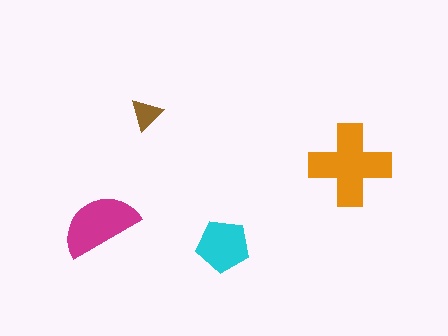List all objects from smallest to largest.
The brown triangle, the cyan pentagon, the magenta semicircle, the orange cross.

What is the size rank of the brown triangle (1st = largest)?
4th.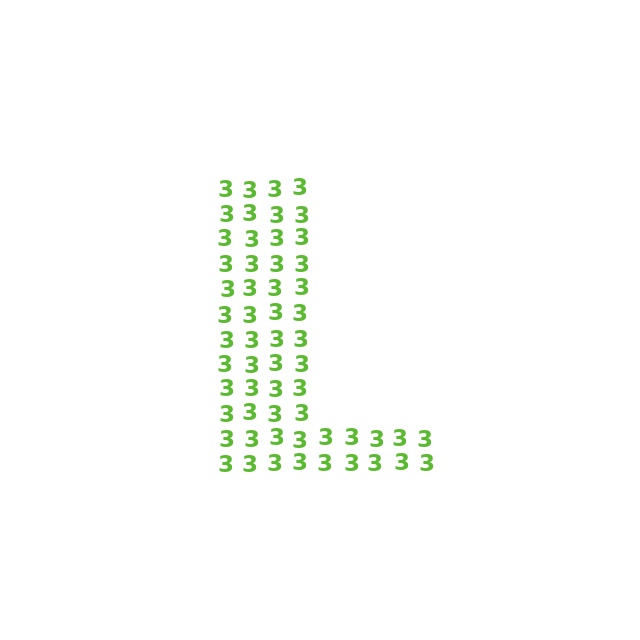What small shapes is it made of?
It is made of small digit 3's.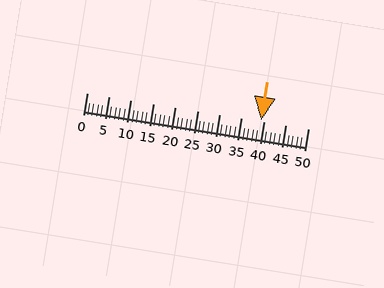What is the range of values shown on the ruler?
The ruler shows values from 0 to 50.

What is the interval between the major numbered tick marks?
The major tick marks are spaced 5 units apart.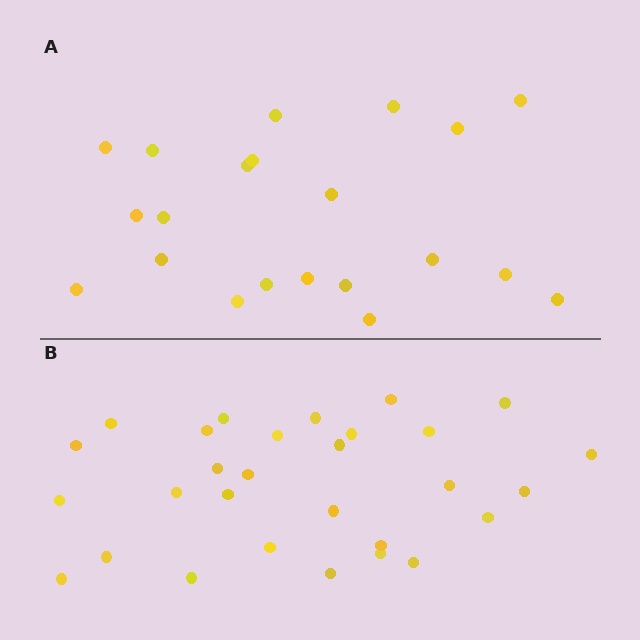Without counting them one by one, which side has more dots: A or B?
Region B (the bottom region) has more dots.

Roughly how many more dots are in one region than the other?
Region B has roughly 8 or so more dots than region A.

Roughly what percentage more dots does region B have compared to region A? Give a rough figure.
About 40% more.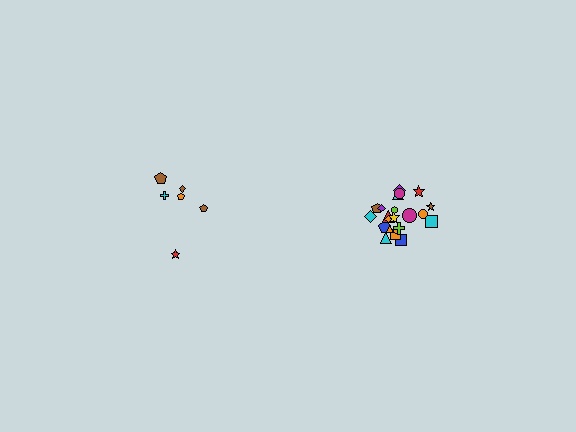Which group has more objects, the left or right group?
The right group.